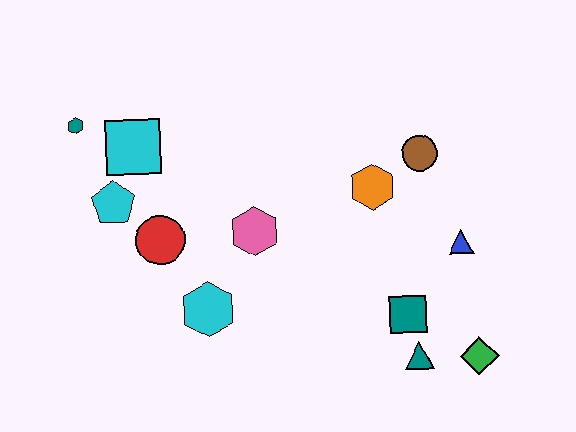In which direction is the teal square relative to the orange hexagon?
The teal square is below the orange hexagon.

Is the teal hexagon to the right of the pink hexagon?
No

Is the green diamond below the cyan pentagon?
Yes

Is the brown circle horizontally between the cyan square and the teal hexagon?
No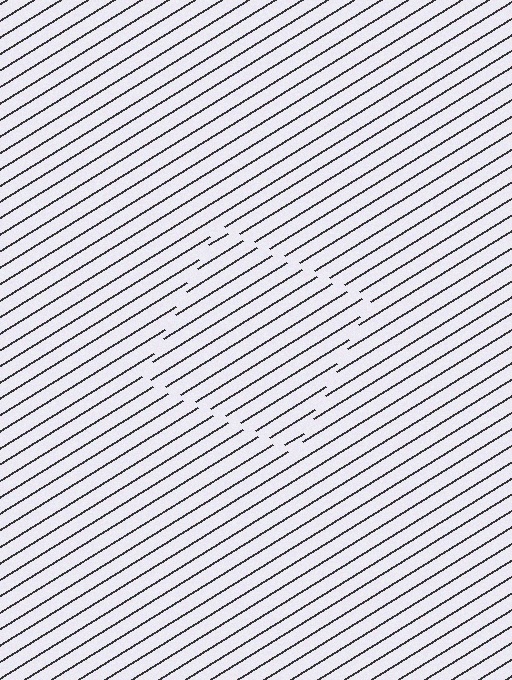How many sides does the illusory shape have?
4 sides — the line-ends trace a square.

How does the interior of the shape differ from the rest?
The interior of the shape contains the same grating, shifted by half a period — the contour is defined by the phase discontinuity where line-ends from the inner and outer gratings abut.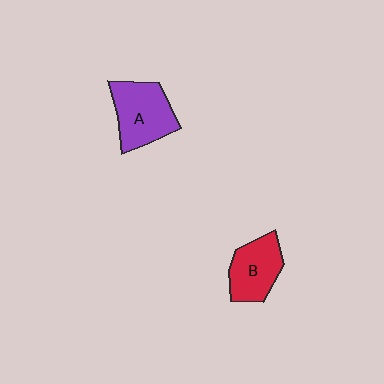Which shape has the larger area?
Shape A (purple).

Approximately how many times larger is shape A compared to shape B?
Approximately 1.2 times.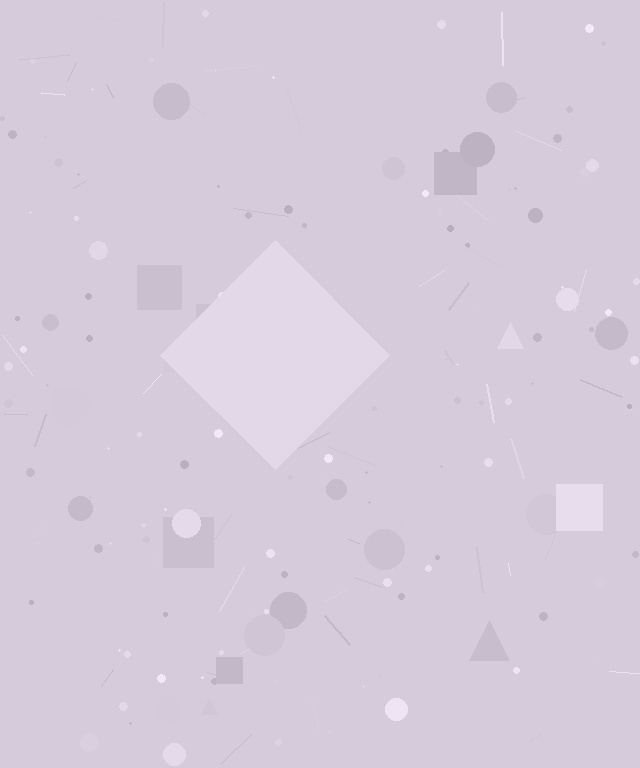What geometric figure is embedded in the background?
A diamond is embedded in the background.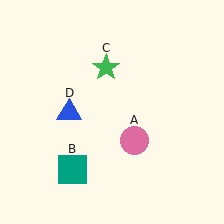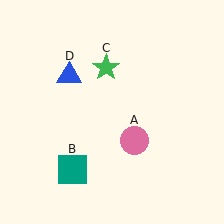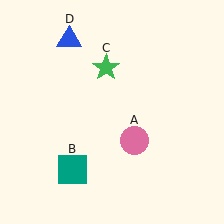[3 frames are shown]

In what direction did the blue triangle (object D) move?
The blue triangle (object D) moved up.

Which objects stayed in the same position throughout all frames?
Pink circle (object A) and teal square (object B) and green star (object C) remained stationary.